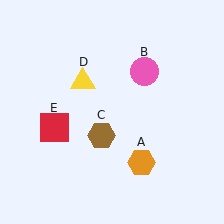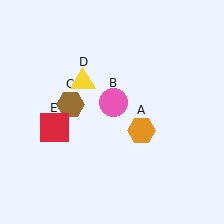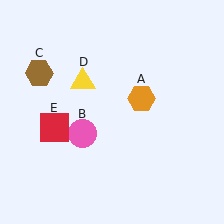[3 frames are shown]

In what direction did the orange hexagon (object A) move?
The orange hexagon (object A) moved up.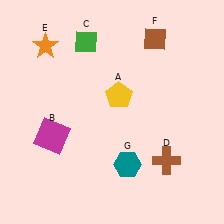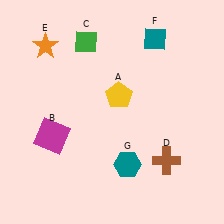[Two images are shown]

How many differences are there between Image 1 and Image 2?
There is 1 difference between the two images.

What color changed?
The diamond (F) changed from brown in Image 1 to teal in Image 2.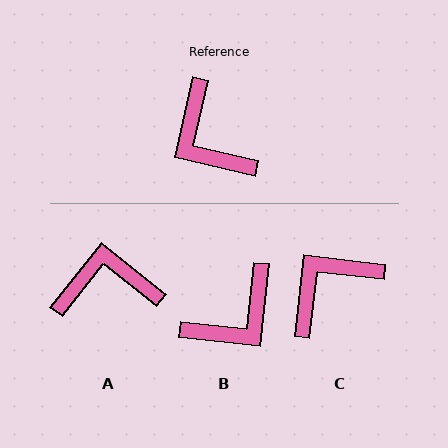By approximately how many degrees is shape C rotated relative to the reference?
Approximately 84 degrees clockwise.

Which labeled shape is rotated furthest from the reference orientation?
A, about 116 degrees away.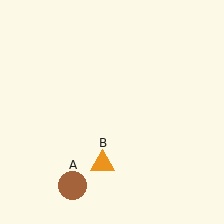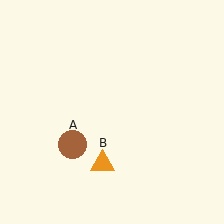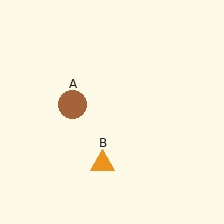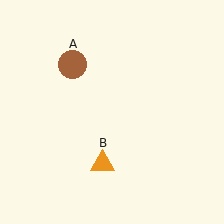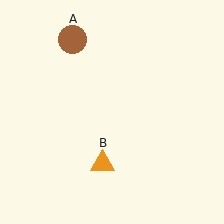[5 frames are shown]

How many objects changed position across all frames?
1 object changed position: brown circle (object A).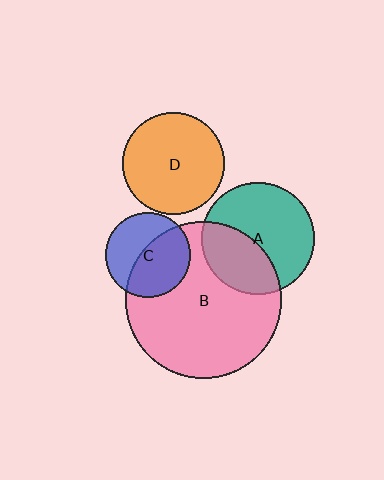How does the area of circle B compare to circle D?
Approximately 2.4 times.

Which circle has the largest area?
Circle B (pink).